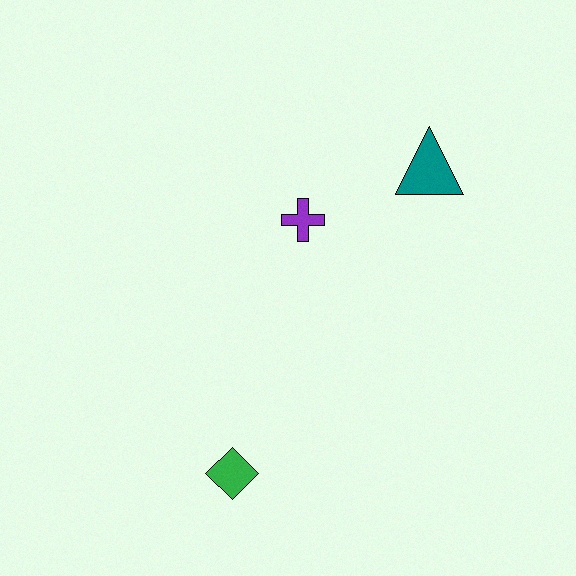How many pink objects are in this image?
There are no pink objects.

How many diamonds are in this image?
There is 1 diamond.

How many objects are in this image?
There are 3 objects.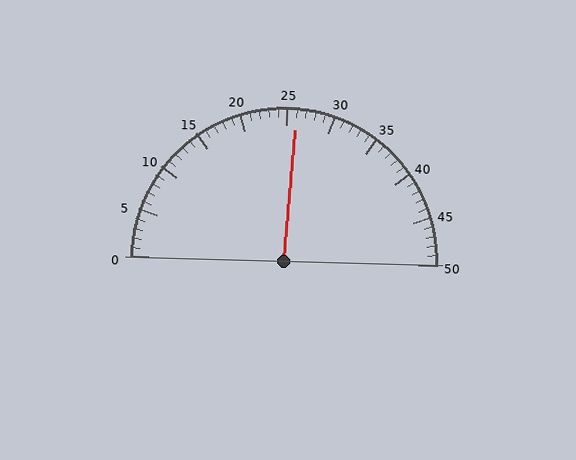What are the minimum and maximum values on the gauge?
The gauge ranges from 0 to 50.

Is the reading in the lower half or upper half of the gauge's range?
The reading is in the upper half of the range (0 to 50).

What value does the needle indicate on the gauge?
The needle indicates approximately 26.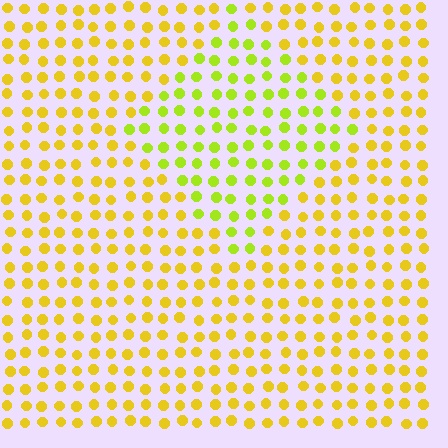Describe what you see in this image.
The image is filled with small yellow elements in a uniform arrangement. A diamond-shaped region is visible where the elements are tinted to a slightly different hue, forming a subtle color boundary.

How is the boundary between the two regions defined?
The boundary is defined purely by a slight shift in hue (about 30 degrees). Spacing, size, and orientation are identical on both sides.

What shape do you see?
I see a diamond.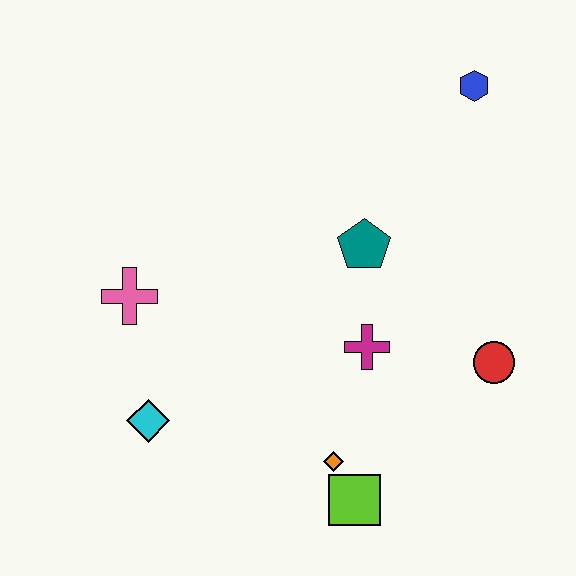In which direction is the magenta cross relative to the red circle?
The magenta cross is to the left of the red circle.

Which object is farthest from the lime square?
The blue hexagon is farthest from the lime square.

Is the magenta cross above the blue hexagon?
No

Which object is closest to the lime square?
The orange diamond is closest to the lime square.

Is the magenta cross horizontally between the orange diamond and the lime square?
No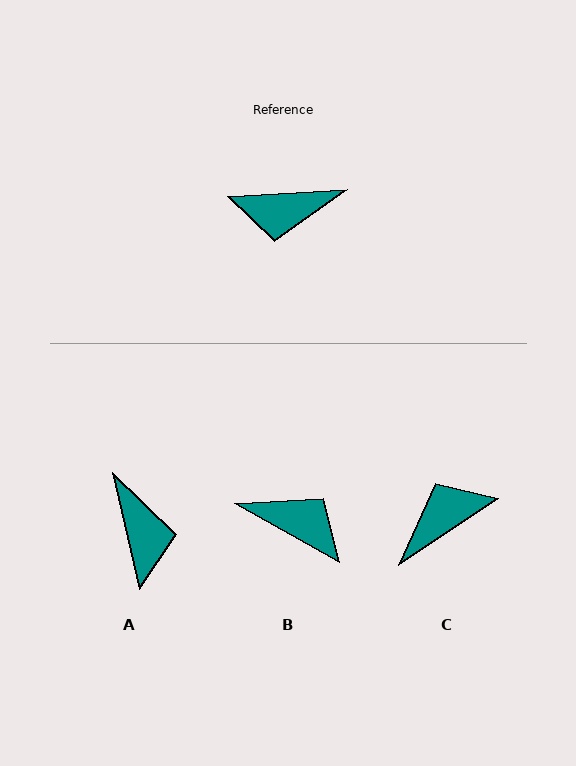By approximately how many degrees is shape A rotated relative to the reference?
Approximately 100 degrees counter-clockwise.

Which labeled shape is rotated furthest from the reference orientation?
C, about 150 degrees away.